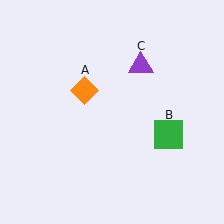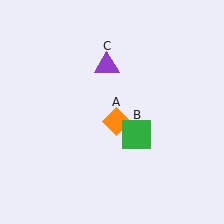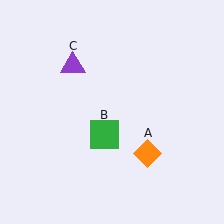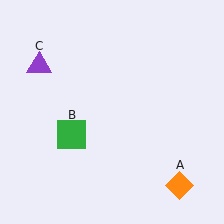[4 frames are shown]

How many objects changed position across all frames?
3 objects changed position: orange diamond (object A), green square (object B), purple triangle (object C).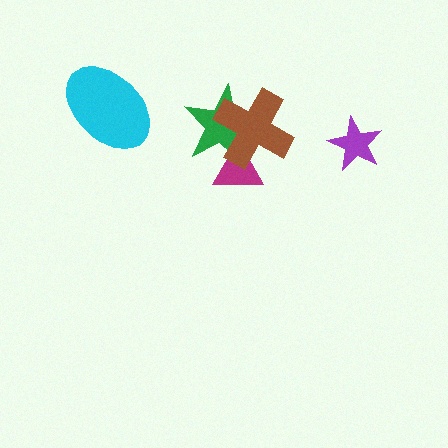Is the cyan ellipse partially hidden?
No, no other shape covers it.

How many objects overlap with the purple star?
0 objects overlap with the purple star.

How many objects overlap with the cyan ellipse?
0 objects overlap with the cyan ellipse.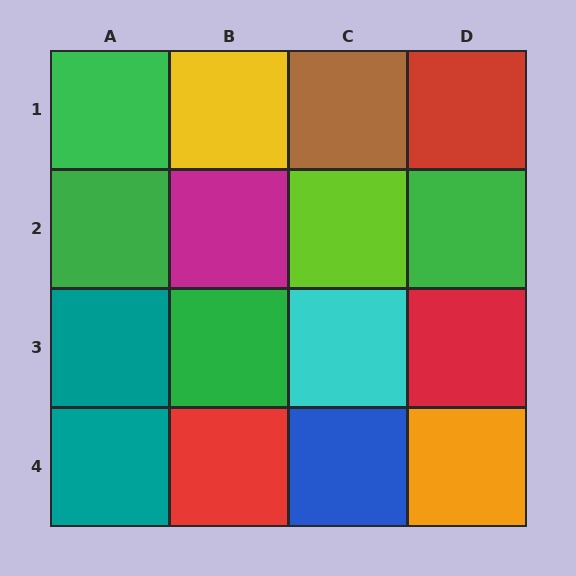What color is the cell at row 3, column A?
Teal.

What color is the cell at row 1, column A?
Green.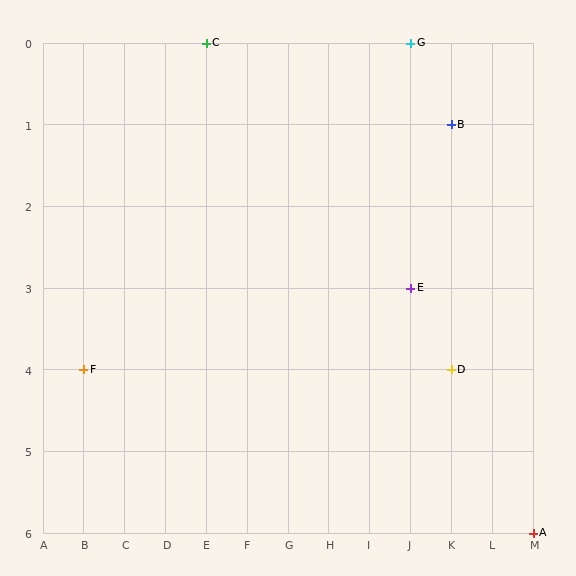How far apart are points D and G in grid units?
Points D and G are 1 column and 4 rows apart (about 4.1 grid units diagonally).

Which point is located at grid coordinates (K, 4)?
Point D is at (K, 4).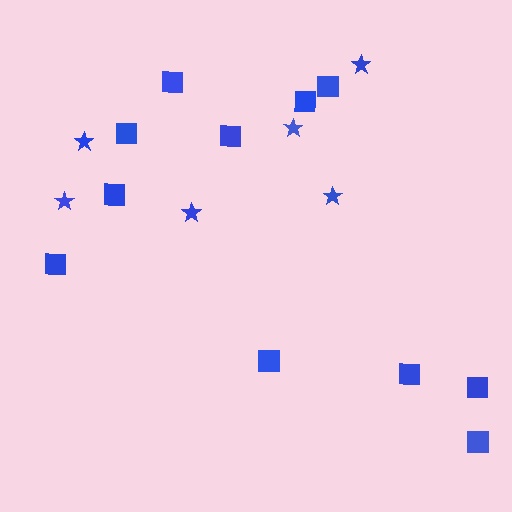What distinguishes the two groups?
There are 2 groups: one group of stars (6) and one group of squares (11).